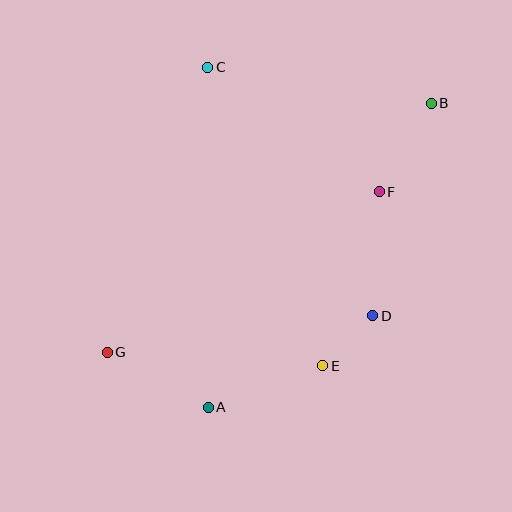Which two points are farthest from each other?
Points B and G are farthest from each other.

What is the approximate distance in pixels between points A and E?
The distance between A and E is approximately 122 pixels.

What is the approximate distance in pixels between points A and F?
The distance between A and F is approximately 275 pixels.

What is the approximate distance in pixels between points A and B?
The distance between A and B is approximately 377 pixels.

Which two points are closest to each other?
Points D and E are closest to each other.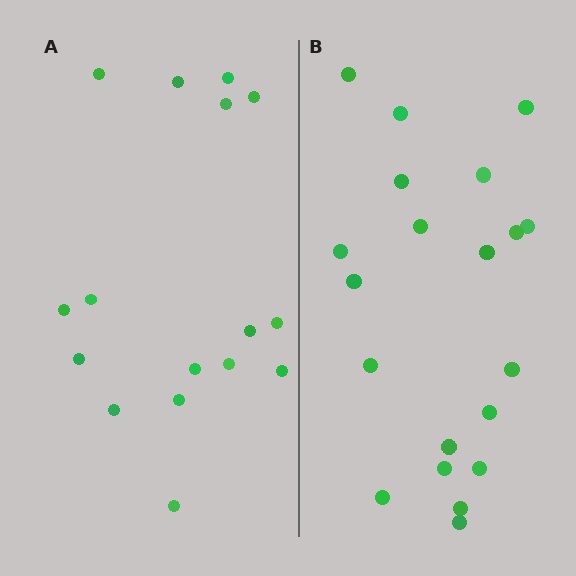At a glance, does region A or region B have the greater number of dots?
Region B (the right region) has more dots.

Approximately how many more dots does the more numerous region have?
Region B has about 4 more dots than region A.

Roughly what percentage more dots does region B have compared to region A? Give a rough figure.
About 25% more.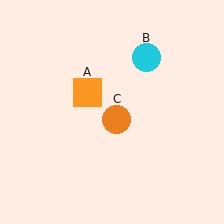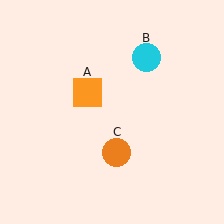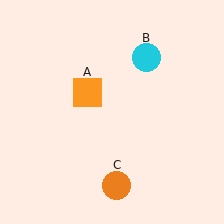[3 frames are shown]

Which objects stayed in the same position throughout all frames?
Orange square (object A) and cyan circle (object B) remained stationary.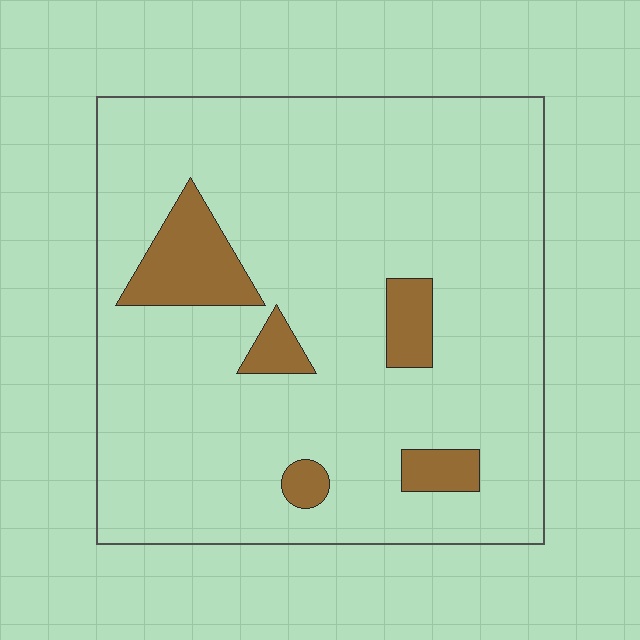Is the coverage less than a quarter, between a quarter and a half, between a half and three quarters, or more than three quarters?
Less than a quarter.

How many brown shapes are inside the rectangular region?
5.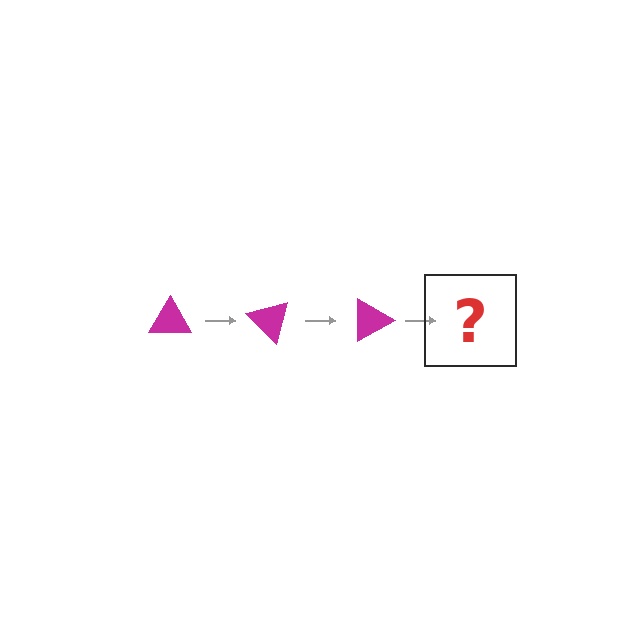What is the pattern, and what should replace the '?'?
The pattern is that the triangle rotates 45 degrees each step. The '?' should be a magenta triangle rotated 135 degrees.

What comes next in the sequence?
The next element should be a magenta triangle rotated 135 degrees.